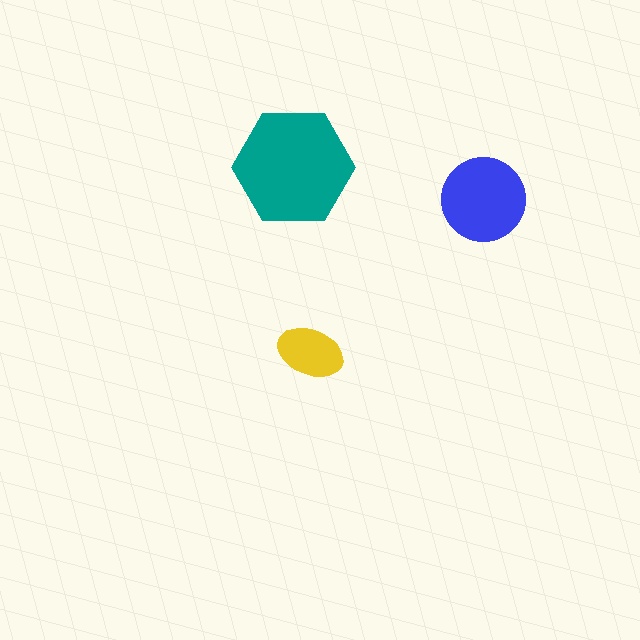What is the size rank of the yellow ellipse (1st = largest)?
3rd.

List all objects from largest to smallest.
The teal hexagon, the blue circle, the yellow ellipse.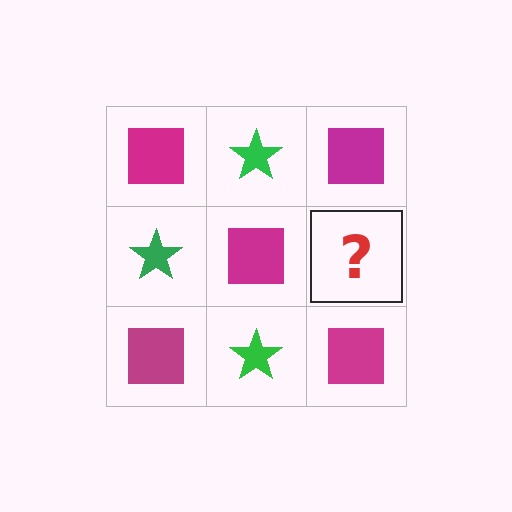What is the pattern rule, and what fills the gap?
The rule is that it alternates magenta square and green star in a checkerboard pattern. The gap should be filled with a green star.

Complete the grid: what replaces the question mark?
The question mark should be replaced with a green star.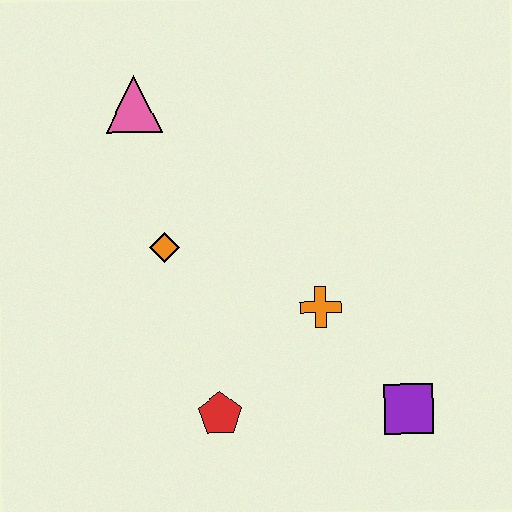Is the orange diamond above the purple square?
Yes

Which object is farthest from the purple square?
The pink triangle is farthest from the purple square.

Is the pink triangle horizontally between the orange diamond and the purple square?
No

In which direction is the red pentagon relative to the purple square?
The red pentagon is to the left of the purple square.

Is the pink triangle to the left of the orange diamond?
Yes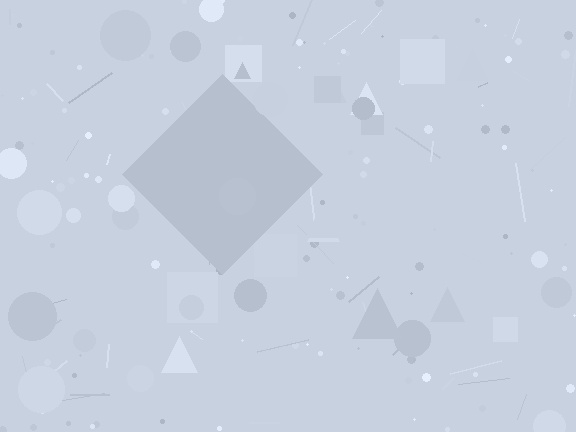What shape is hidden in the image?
A diamond is hidden in the image.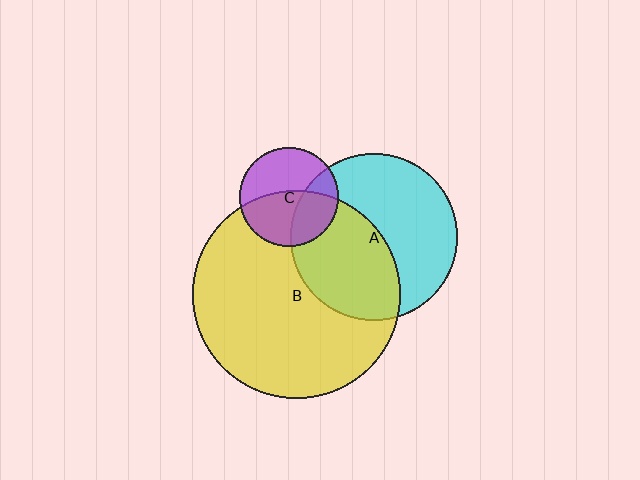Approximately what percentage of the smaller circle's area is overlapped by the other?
Approximately 45%.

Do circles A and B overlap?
Yes.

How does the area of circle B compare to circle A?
Approximately 1.6 times.